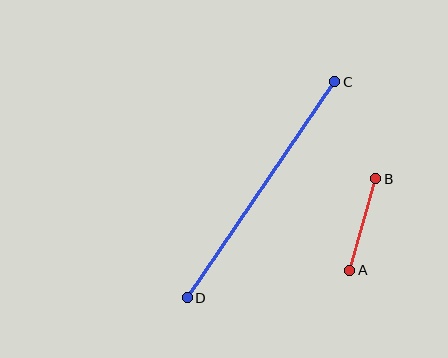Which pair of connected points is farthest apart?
Points C and D are farthest apart.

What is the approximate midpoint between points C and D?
The midpoint is at approximately (261, 190) pixels.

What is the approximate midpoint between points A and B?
The midpoint is at approximately (363, 225) pixels.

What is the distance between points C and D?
The distance is approximately 261 pixels.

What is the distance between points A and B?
The distance is approximately 95 pixels.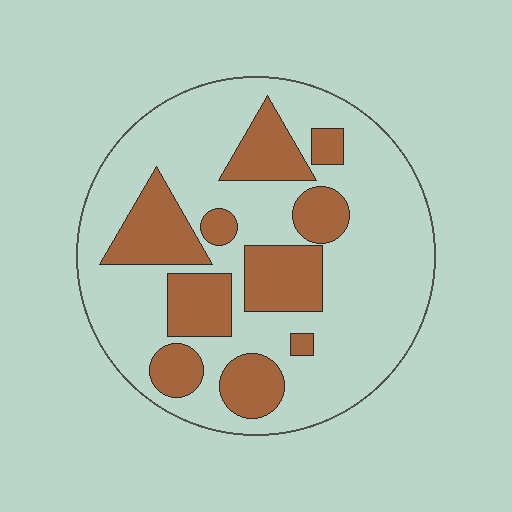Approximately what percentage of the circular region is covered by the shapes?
Approximately 30%.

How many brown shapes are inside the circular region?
10.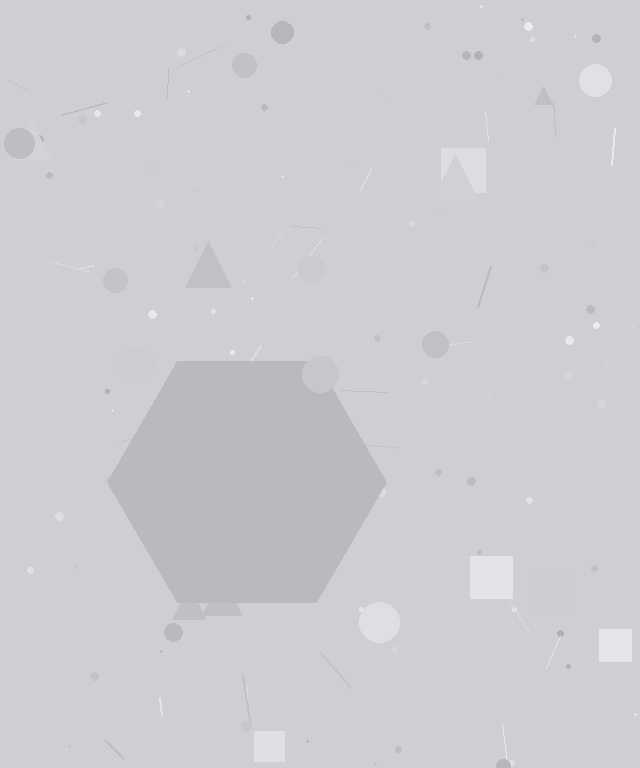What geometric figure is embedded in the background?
A hexagon is embedded in the background.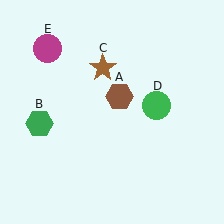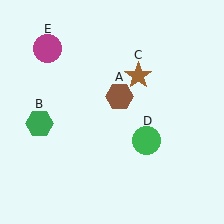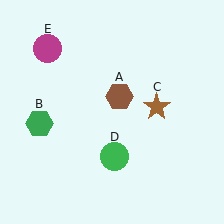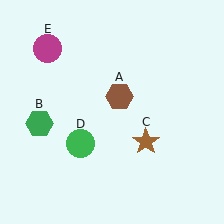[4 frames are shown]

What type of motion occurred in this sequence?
The brown star (object C), green circle (object D) rotated clockwise around the center of the scene.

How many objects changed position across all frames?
2 objects changed position: brown star (object C), green circle (object D).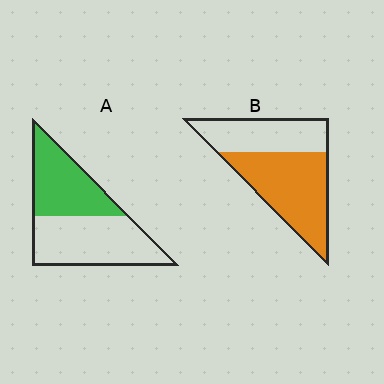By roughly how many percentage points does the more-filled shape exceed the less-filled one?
By roughly 15 percentage points (B over A).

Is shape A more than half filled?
No.